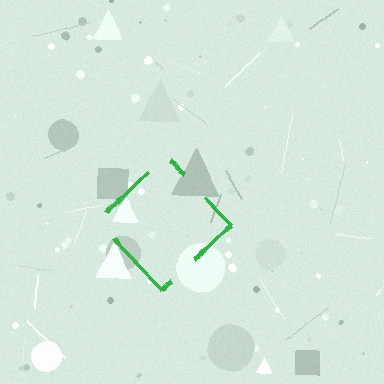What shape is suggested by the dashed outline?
The dashed outline suggests a diamond.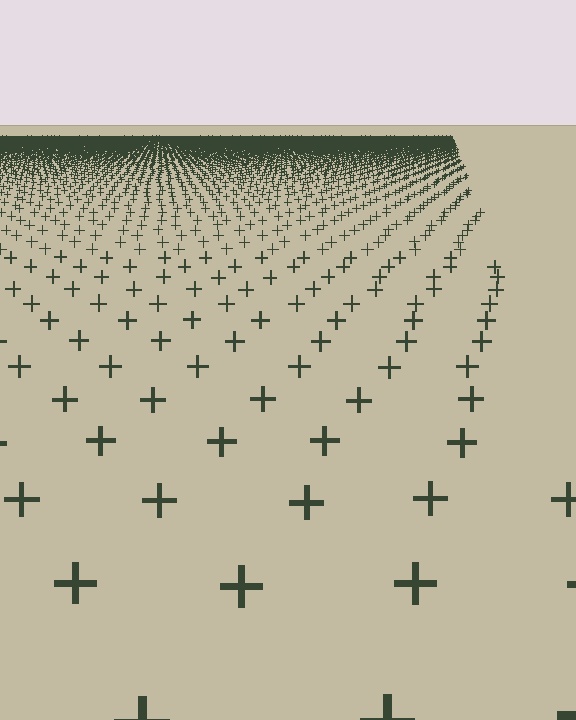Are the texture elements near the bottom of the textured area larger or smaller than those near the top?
Larger. Near the bottom, elements are closer to the viewer and appear at a bigger on-screen size.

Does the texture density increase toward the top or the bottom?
Density increases toward the top.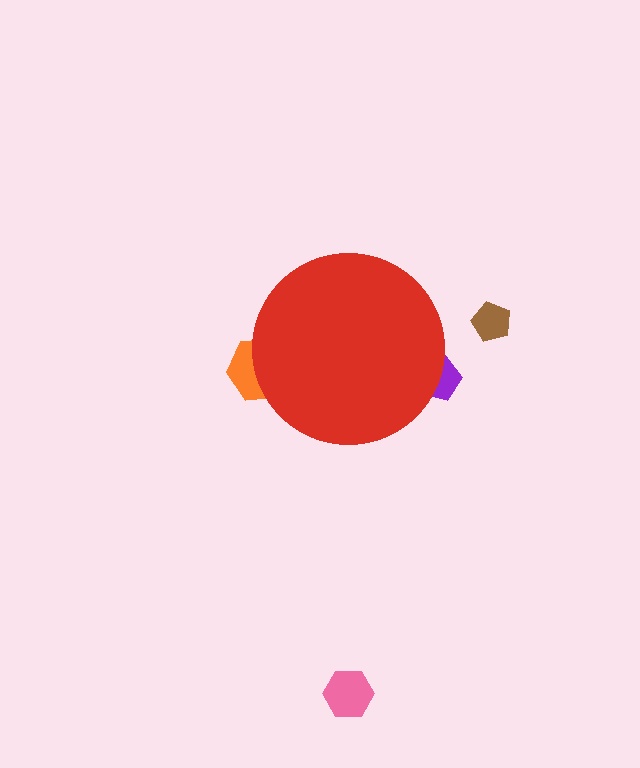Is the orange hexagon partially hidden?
Yes, the orange hexagon is partially hidden behind the red circle.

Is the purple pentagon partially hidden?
Yes, the purple pentagon is partially hidden behind the red circle.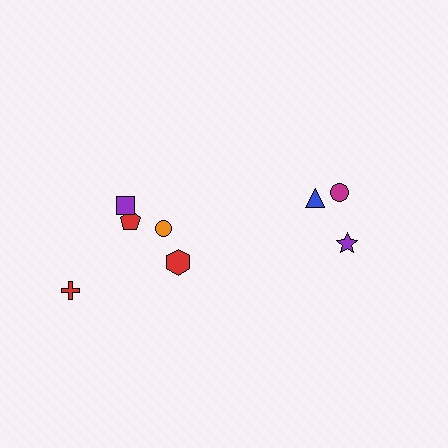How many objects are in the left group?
There are 5 objects.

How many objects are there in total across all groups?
There are 8 objects.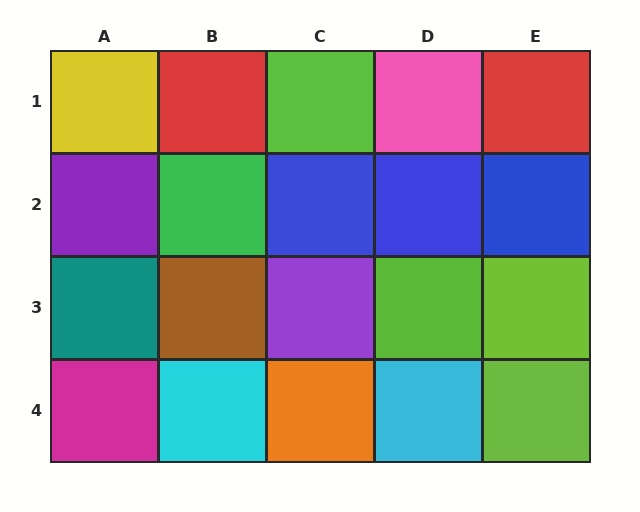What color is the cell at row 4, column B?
Cyan.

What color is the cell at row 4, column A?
Magenta.